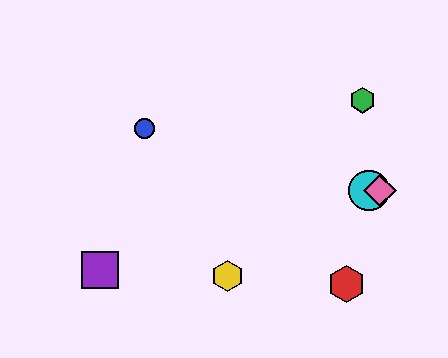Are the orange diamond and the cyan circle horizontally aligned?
Yes, both are at y≈191.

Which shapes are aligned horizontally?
The orange diamond, the cyan circle, the pink diamond are aligned horizontally.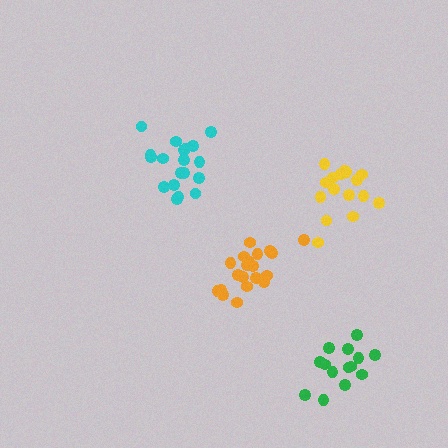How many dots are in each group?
Group 1: 19 dots, Group 2: 20 dots, Group 3: 16 dots, Group 4: 14 dots (69 total).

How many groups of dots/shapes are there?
There are 4 groups.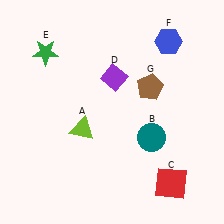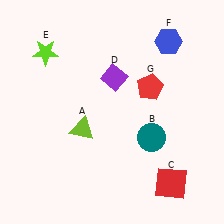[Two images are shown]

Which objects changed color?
E changed from green to lime. G changed from brown to red.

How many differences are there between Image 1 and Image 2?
There are 2 differences between the two images.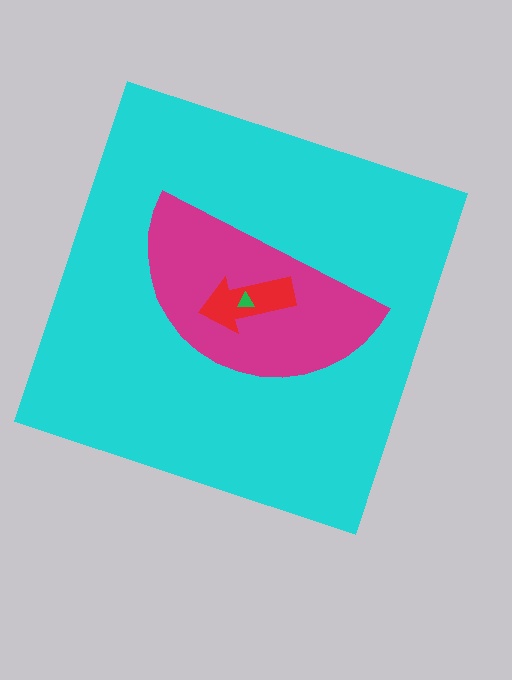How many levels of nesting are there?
4.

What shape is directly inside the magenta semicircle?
The red arrow.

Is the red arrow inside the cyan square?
Yes.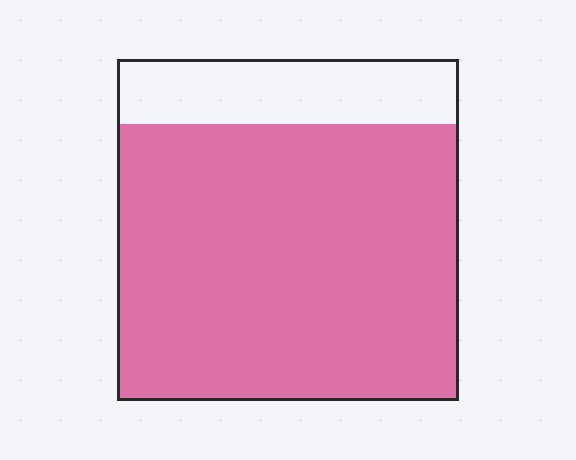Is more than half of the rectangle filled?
Yes.